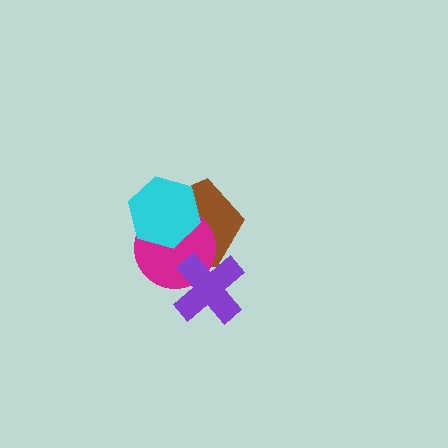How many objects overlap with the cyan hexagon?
2 objects overlap with the cyan hexagon.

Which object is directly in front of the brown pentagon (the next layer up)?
The magenta circle is directly in front of the brown pentagon.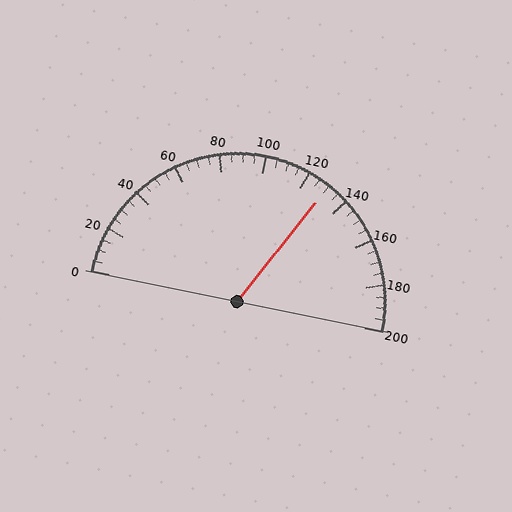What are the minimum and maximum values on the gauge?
The gauge ranges from 0 to 200.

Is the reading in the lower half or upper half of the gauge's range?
The reading is in the upper half of the range (0 to 200).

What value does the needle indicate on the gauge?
The needle indicates approximately 130.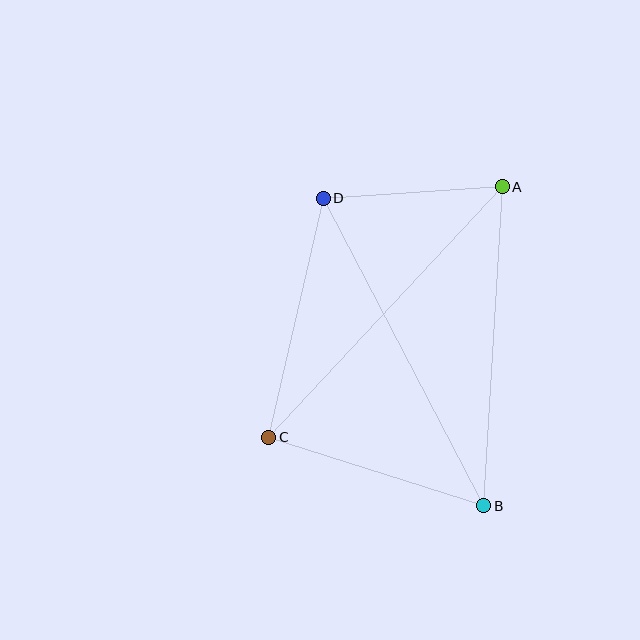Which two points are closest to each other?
Points A and D are closest to each other.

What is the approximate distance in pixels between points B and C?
The distance between B and C is approximately 226 pixels.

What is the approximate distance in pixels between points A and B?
The distance between A and B is approximately 320 pixels.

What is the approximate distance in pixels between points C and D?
The distance between C and D is approximately 245 pixels.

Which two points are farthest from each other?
Points B and D are farthest from each other.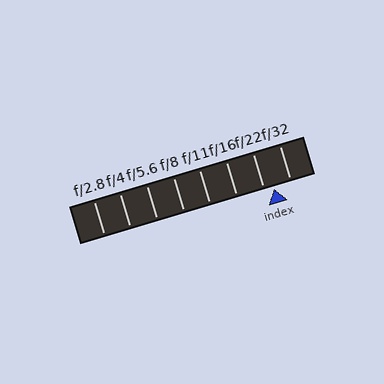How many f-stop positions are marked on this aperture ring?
There are 8 f-stop positions marked.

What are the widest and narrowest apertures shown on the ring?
The widest aperture shown is f/2.8 and the narrowest is f/32.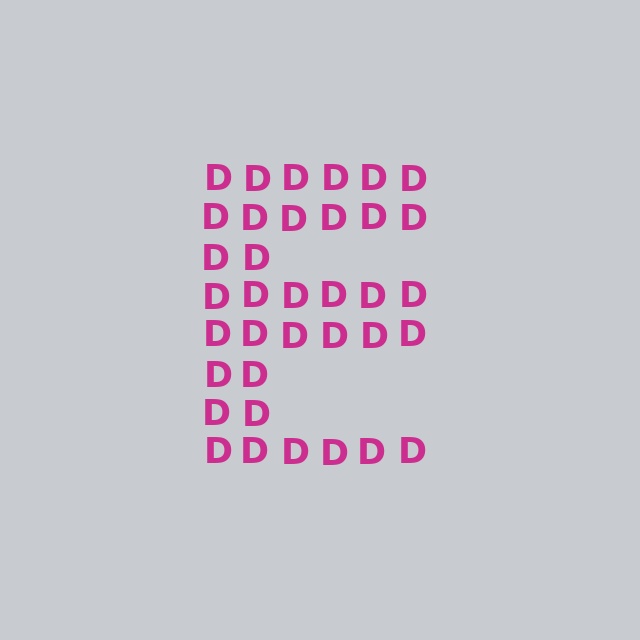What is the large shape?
The large shape is the letter E.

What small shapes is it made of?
It is made of small letter D's.